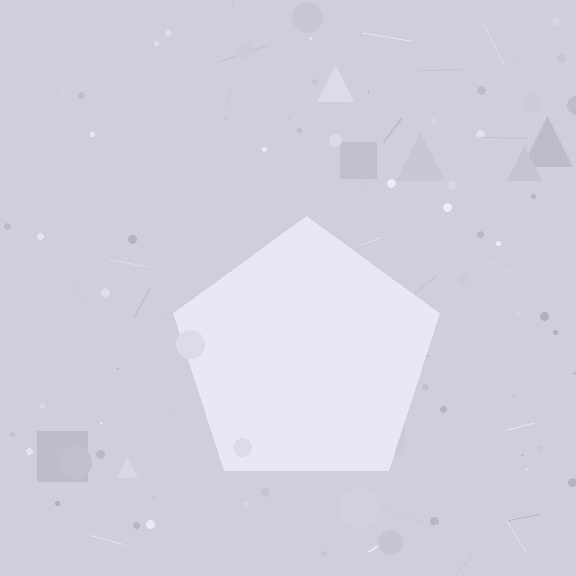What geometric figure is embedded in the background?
A pentagon is embedded in the background.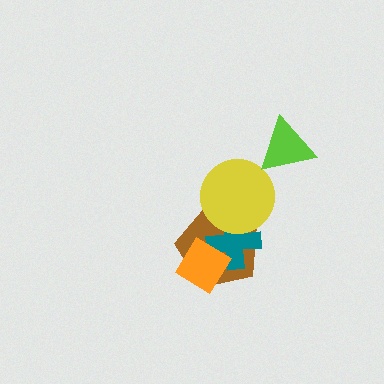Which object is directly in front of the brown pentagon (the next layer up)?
The teal cross is directly in front of the brown pentagon.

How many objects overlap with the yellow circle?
2 objects overlap with the yellow circle.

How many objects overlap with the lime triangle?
0 objects overlap with the lime triangle.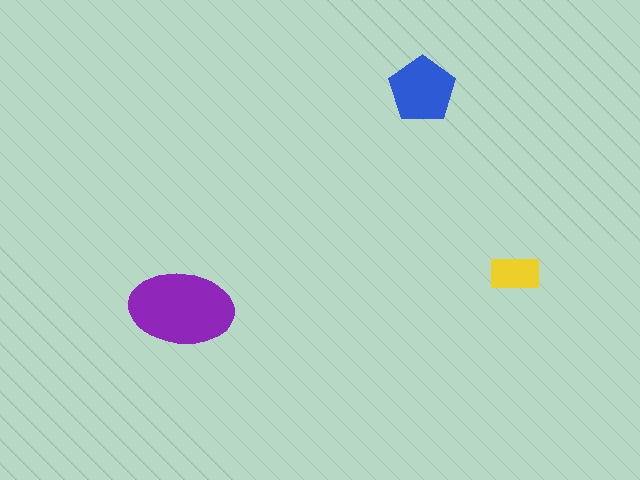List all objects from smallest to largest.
The yellow rectangle, the blue pentagon, the purple ellipse.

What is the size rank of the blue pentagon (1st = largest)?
2nd.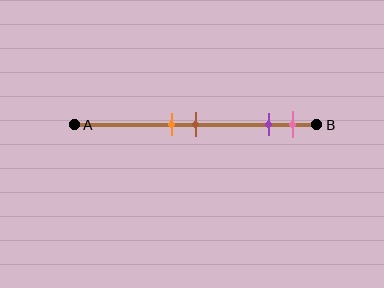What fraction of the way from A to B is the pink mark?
The pink mark is approximately 90% (0.9) of the way from A to B.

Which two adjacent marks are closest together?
The orange and brown marks are the closest adjacent pair.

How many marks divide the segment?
There are 4 marks dividing the segment.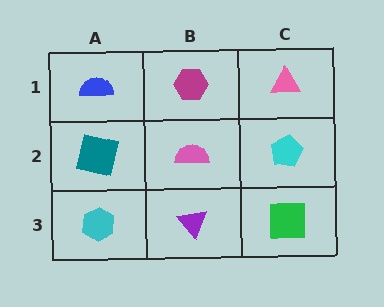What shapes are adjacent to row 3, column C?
A cyan pentagon (row 2, column C), a purple triangle (row 3, column B).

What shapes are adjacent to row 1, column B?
A pink semicircle (row 2, column B), a blue semicircle (row 1, column A), a pink triangle (row 1, column C).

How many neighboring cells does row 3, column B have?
3.